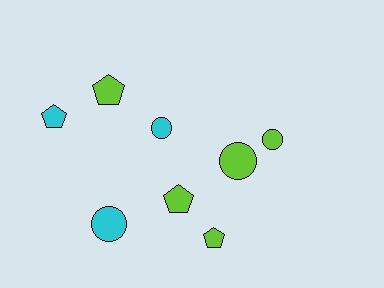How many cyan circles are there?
There are 2 cyan circles.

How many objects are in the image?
There are 8 objects.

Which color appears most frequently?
Lime, with 5 objects.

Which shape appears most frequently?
Pentagon, with 4 objects.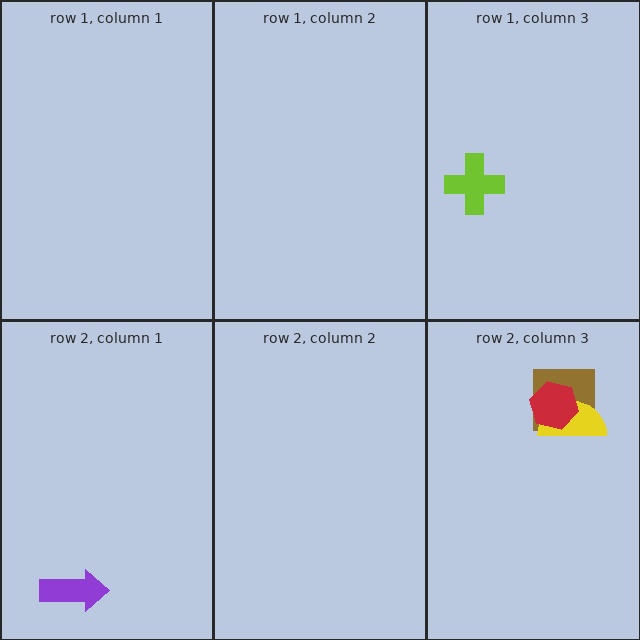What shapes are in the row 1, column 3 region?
The lime cross.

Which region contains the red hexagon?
The row 2, column 3 region.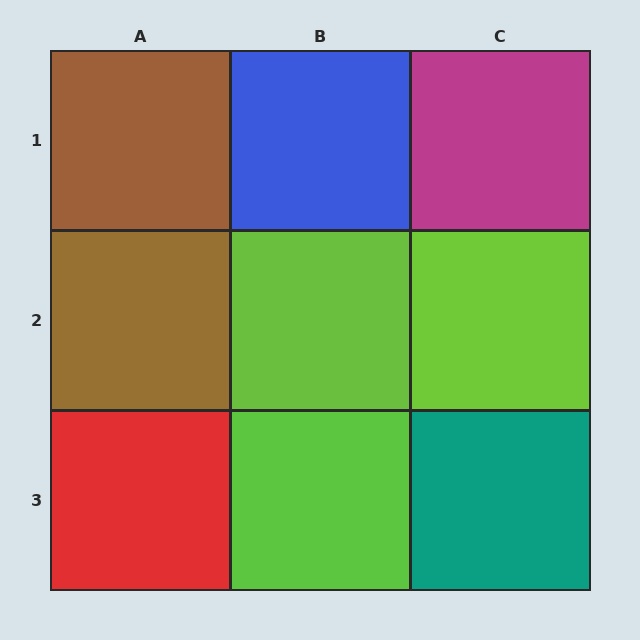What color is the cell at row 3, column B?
Lime.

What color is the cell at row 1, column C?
Magenta.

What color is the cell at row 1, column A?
Brown.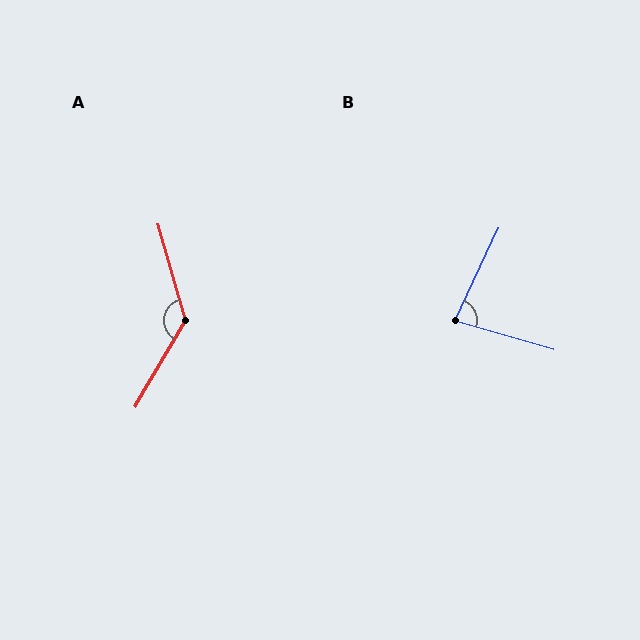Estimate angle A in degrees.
Approximately 134 degrees.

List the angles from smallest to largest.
B (81°), A (134°).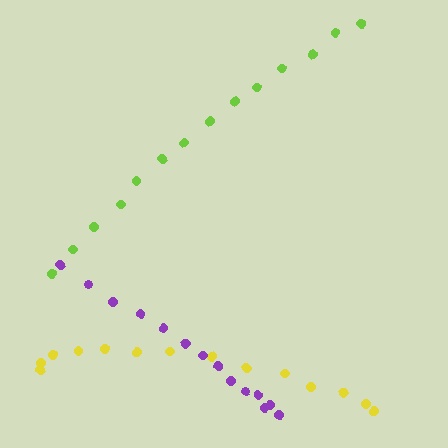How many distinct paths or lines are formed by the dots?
There are 3 distinct paths.